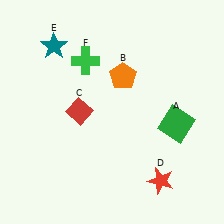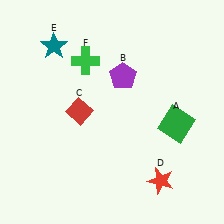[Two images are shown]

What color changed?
The pentagon (B) changed from orange in Image 1 to purple in Image 2.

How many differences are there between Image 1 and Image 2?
There is 1 difference between the two images.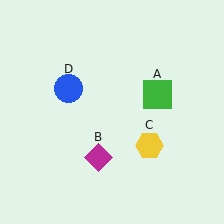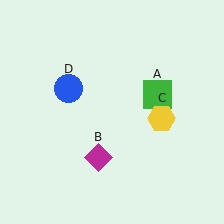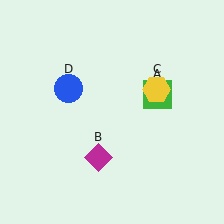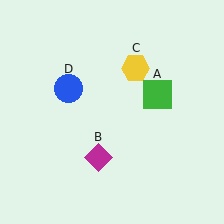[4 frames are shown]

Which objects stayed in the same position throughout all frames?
Green square (object A) and magenta diamond (object B) and blue circle (object D) remained stationary.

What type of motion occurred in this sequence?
The yellow hexagon (object C) rotated counterclockwise around the center of the scene.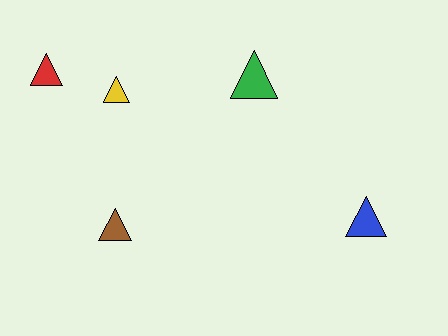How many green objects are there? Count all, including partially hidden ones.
There is 1 green object.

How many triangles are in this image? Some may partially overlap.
There are 5 triangles.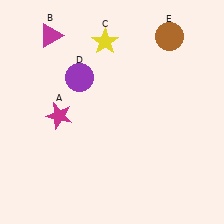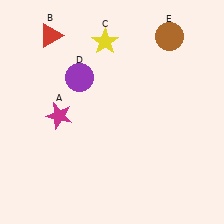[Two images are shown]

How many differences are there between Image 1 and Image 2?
There is 1 difference between the two images.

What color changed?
The triangle (B) changed from magenta in Image 1 to red in Image 2.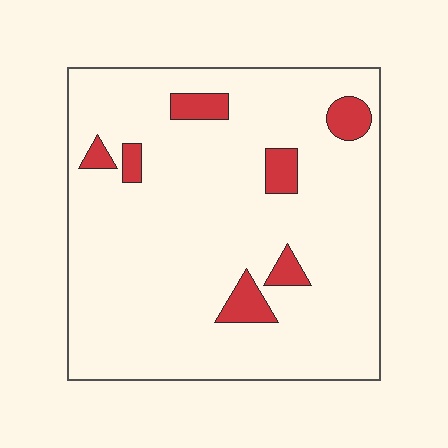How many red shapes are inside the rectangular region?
7.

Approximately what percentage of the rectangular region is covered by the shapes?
Approximately 10%.